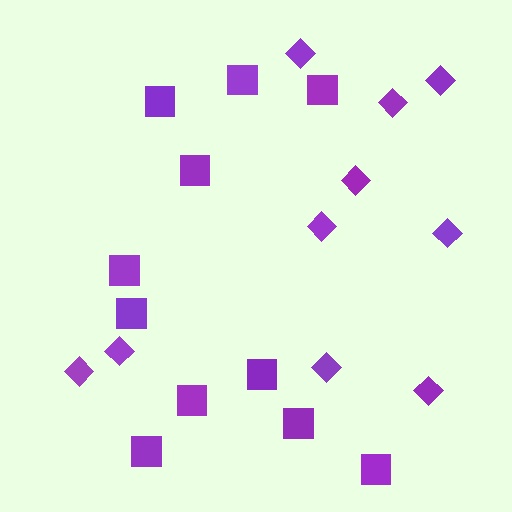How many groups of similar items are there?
There are 2 groups: one group of squares (11) and one group of diamonds (10).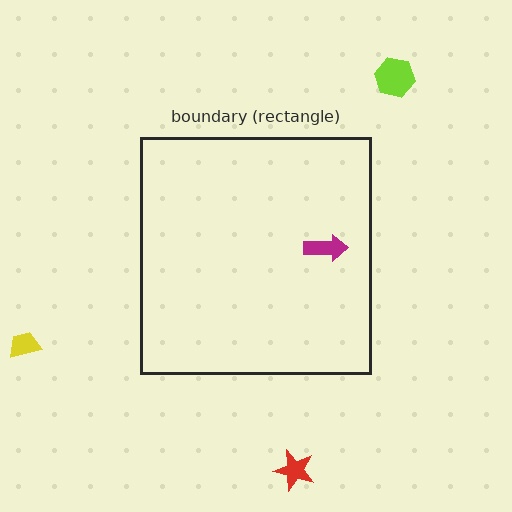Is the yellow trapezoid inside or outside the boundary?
Outside.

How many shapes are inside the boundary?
1 inside, 3 outside.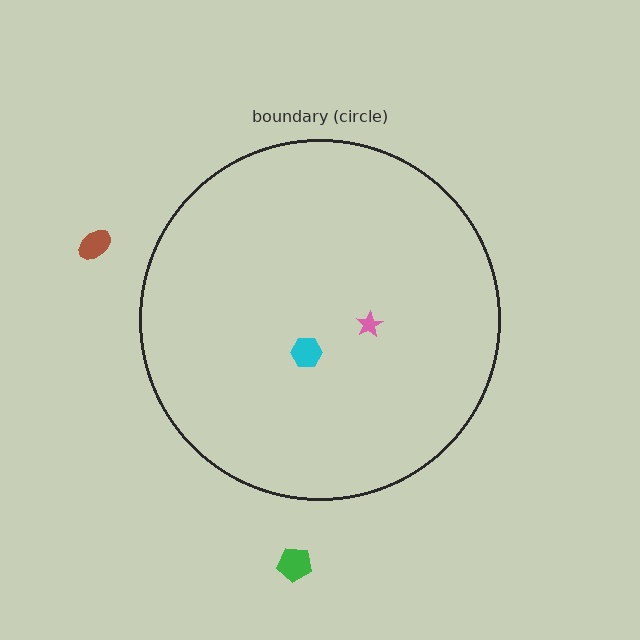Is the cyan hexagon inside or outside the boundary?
Inside.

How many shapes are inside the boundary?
2 inside, 2 outside.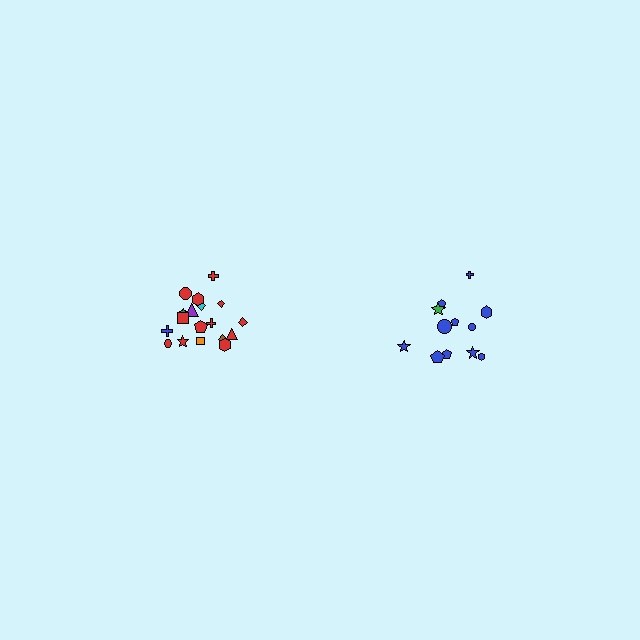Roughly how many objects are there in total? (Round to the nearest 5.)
Roughly 30 objects in total.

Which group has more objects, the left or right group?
The left group.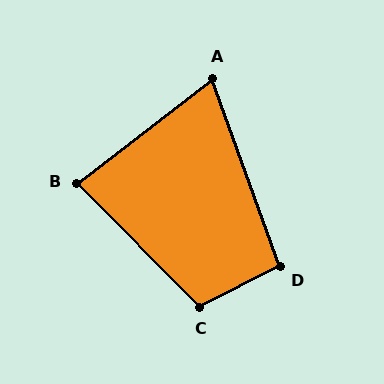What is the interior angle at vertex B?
Approximately 83 degrees (acute).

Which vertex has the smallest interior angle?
A, at approximately 72 degrees.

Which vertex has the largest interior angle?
C, at approximately 108 degrees.